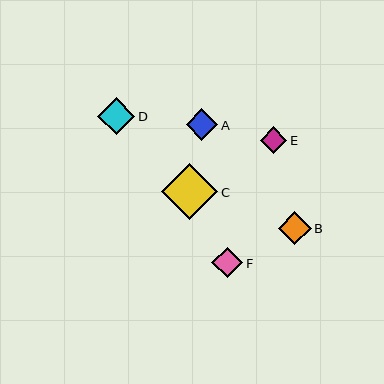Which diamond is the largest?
Diamond C is the largest with a size of approximately 56 pixels.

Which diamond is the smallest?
Diamond E is the smallest with a size of approximately 26 pixels.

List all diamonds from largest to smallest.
From largest to smallest: C, D, B, A, F, E.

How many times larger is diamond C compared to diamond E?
Diamond C is approximately 2.1 times the size of diamond E.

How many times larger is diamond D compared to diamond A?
Diamond D is approximately 1.2 times the size of diamond A.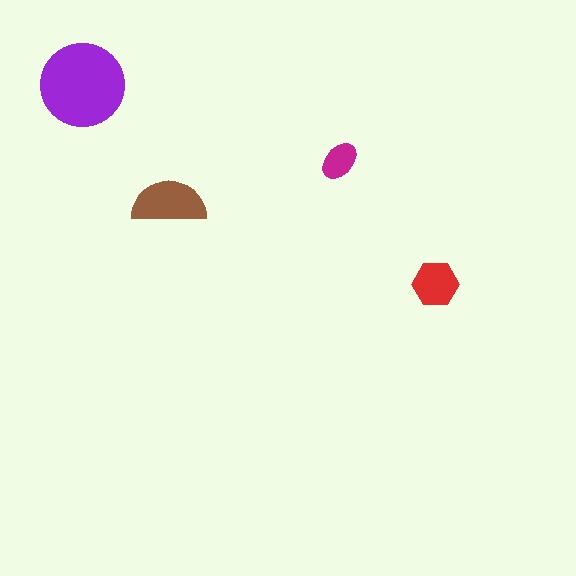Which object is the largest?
The purple circle.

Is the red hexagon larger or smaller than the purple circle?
Smaller.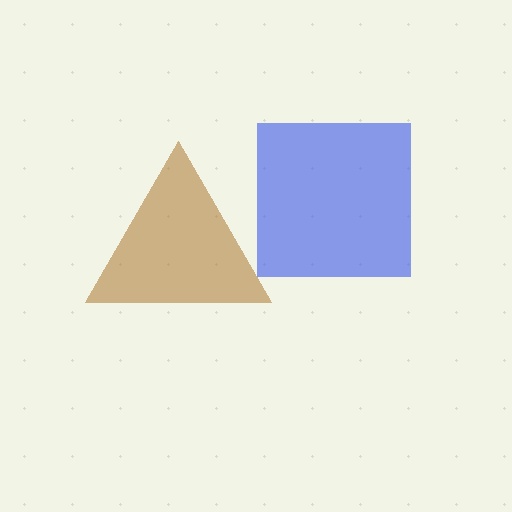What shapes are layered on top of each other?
The layered shapes are: a brown triangle, a blue square.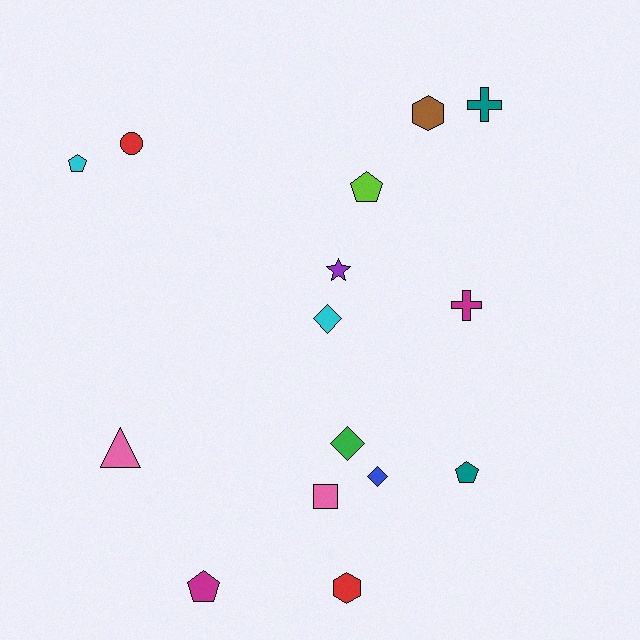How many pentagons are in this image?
There are 4 pentagons.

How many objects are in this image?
There are 15 objects.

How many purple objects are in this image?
There is 1 purple object.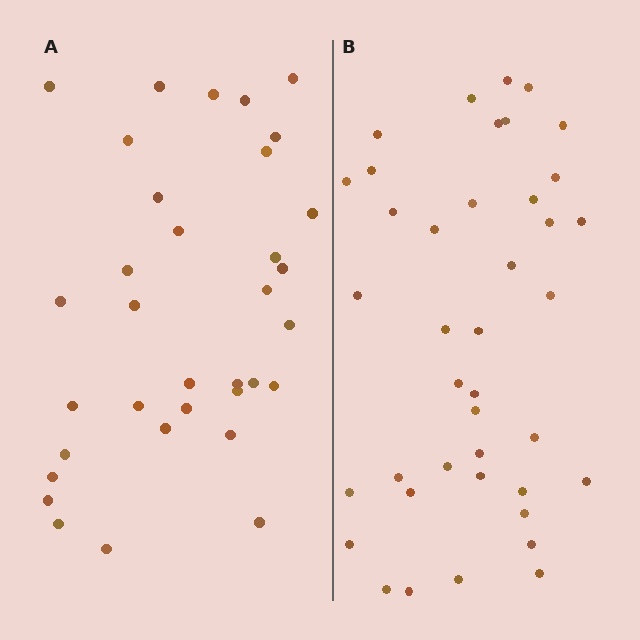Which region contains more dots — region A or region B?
Region B (the right region) has more dots.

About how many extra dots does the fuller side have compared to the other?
Region B has about 6 more dots than region A.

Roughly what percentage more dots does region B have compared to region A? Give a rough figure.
About 20% more.